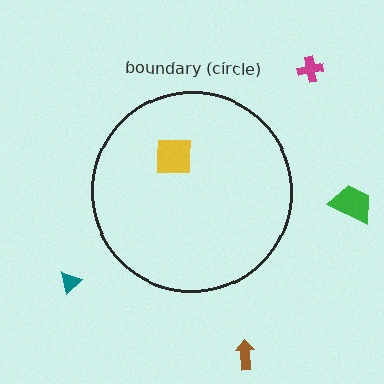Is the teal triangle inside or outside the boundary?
Outside.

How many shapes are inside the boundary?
1 inside, 4 outside.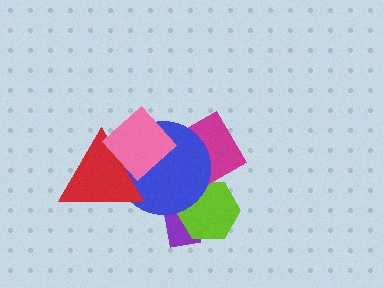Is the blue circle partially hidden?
Yes, it is partially covered by another shape.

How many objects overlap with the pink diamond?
3 objects overlap with the pink diamond.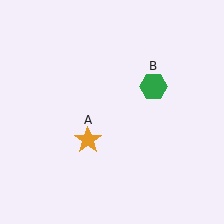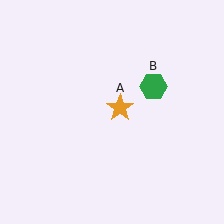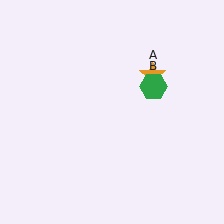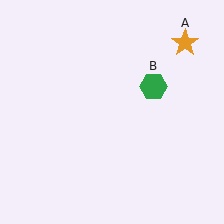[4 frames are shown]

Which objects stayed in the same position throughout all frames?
Green hexagon (object B) remained stationary.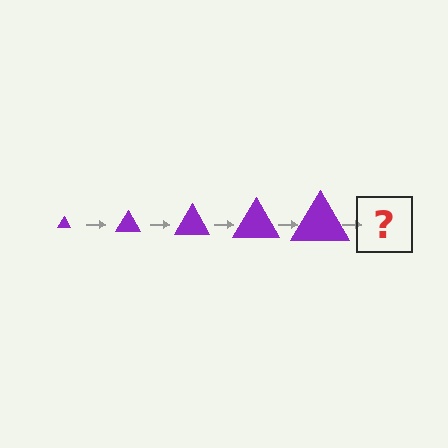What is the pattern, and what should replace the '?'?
The pattern is that the triangle gets progressively larger each step. The '?' should be a purple triangle, larger than the previous one.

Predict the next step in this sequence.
The next step is a purple triangle, larger than the previous one.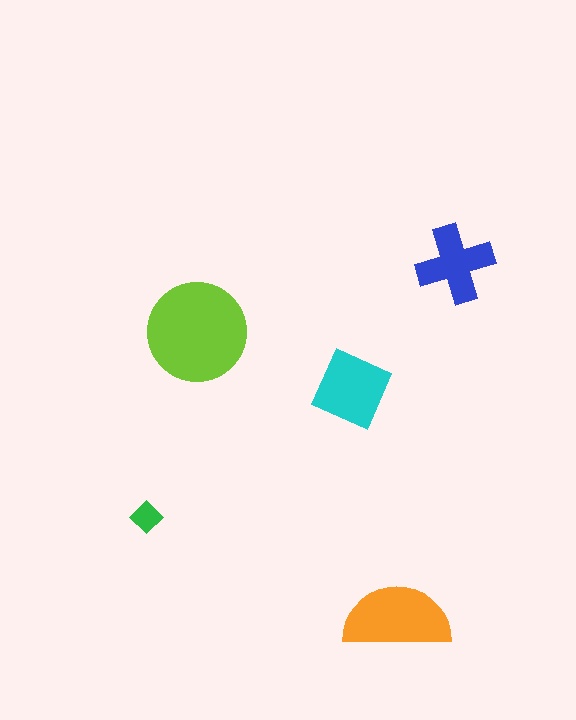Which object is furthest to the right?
The blue cross is rightmost.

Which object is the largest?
The lime circle.